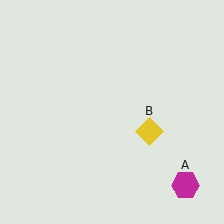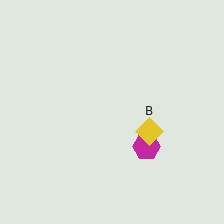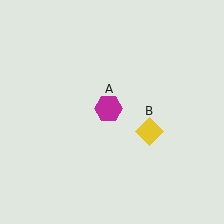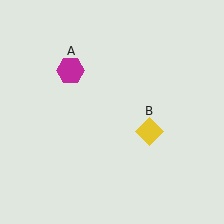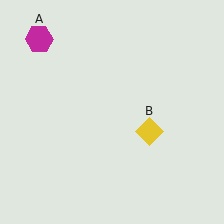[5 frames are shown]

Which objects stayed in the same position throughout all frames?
Yellow diamond (object B) remained stationary.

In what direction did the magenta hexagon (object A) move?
The magenta hexagon (object A) moved up and to the left.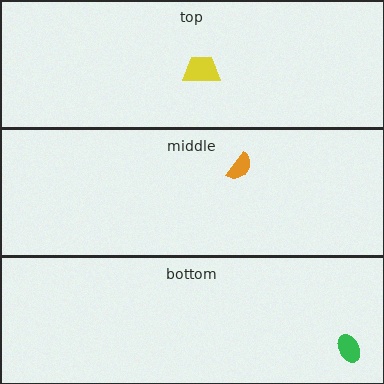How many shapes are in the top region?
1.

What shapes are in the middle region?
The orange semicircle.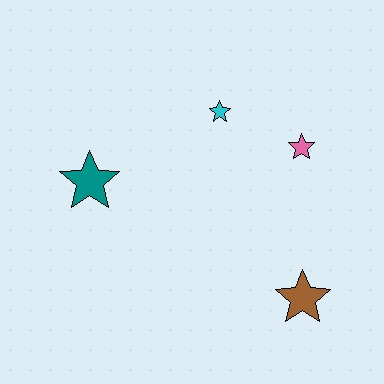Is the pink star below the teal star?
No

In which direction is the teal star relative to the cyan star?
The teal star is to the left of the cyan star.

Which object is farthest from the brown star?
The teal star is farthest from the brown star.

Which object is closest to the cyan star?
The pink star is closest to the cyan star.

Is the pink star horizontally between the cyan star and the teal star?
No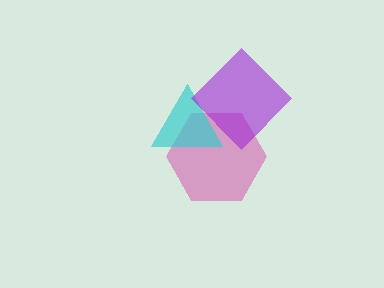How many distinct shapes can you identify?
There are 3 distinct shapes: a magenta hexagon, a cyan triangle, a purple diamond.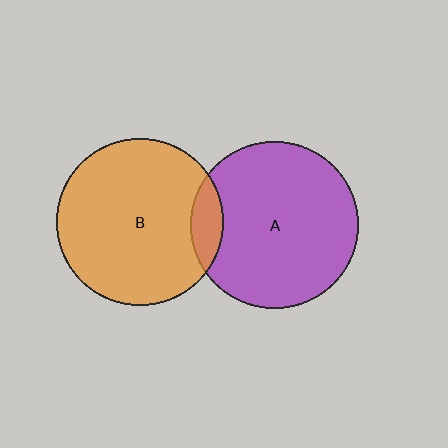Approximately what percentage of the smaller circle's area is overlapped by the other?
Approximately 10%.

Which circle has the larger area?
Circle A (purple).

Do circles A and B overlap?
Yes.